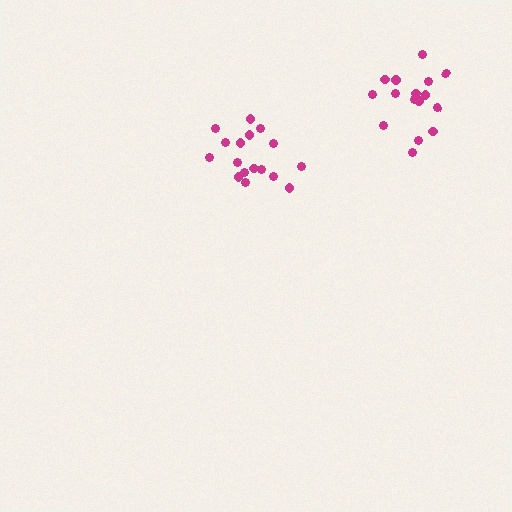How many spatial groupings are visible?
There are 2 spatial groupings.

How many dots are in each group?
Group 1: 17 dots, Group 2: 16 dots (33 total).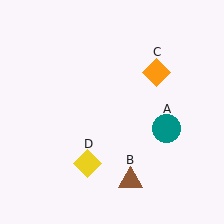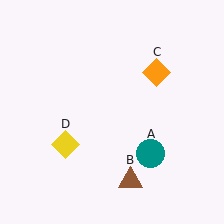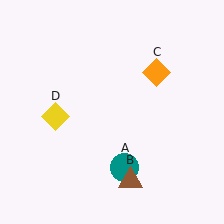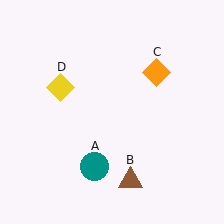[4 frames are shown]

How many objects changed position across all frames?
2 objects changed position: teal circle (object A), yellow diamond (object D).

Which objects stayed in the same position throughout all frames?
Brown triangle (object B) and orange diamond (object C) remained stationary.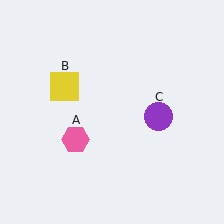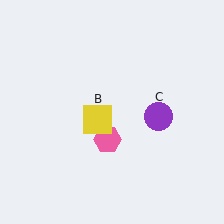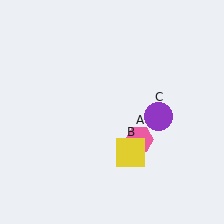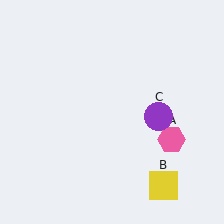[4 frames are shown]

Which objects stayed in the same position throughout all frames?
Purple circle (object C) remained stationary.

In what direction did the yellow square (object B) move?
The yellow square (object B) moved down and to the right.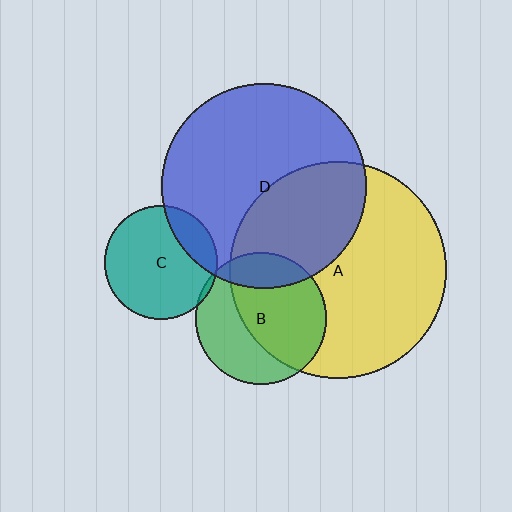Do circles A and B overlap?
Yes.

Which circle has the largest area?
Circle A (yellow).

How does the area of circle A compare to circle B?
Approximately 2.7 times.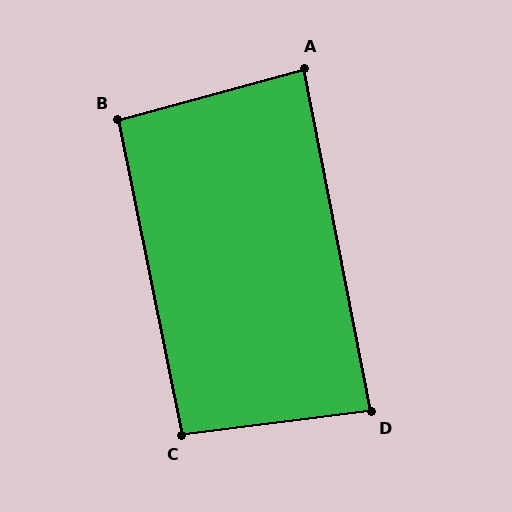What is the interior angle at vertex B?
Approximately 94 degrees (approximately right).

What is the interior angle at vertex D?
Approximately 86 degrees (approximately right).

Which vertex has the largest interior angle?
C, at approximately 94 degrees.